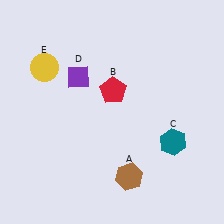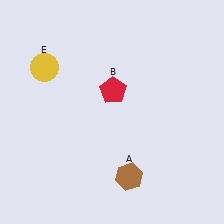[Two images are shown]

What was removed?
The teal hexagon (C), the purple diamond (D) were removed in Image 2.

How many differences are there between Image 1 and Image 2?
There are 2 differences between the two images.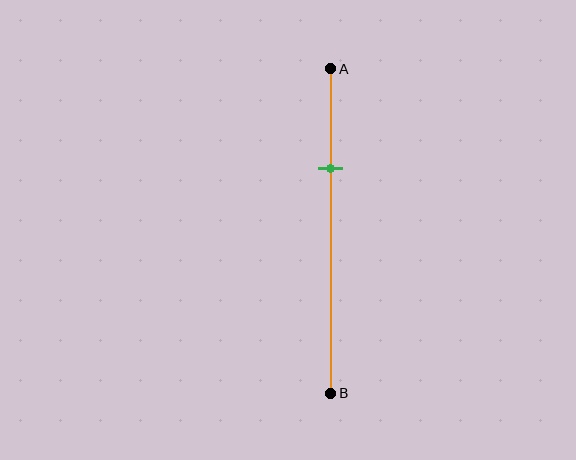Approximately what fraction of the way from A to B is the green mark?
The green mark is approximately 30% of the way from A to B.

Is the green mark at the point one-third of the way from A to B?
Yes, the mark is approximately at the one-third point.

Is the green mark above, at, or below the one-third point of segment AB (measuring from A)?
The green mark is approximately at the one-third point of segment AB.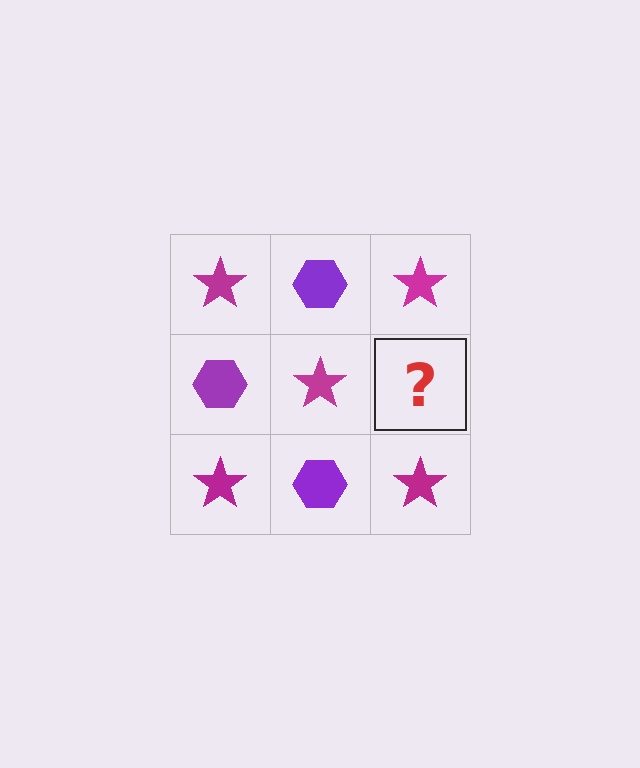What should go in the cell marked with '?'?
The missing cell should contain a purple hexagon.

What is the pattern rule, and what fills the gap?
The rule is that it alternates magenta star and purple hexagon in a checkerboard pattern. The gap should be filled with a purple hexagon.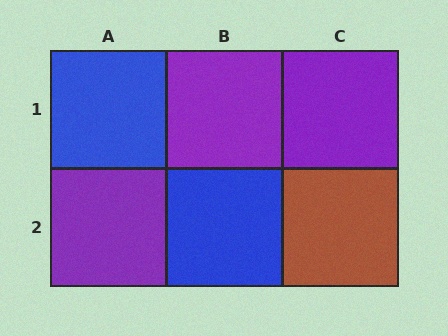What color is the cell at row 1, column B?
Purple.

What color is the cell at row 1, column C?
Purple.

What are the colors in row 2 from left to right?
Purple, blue, brown.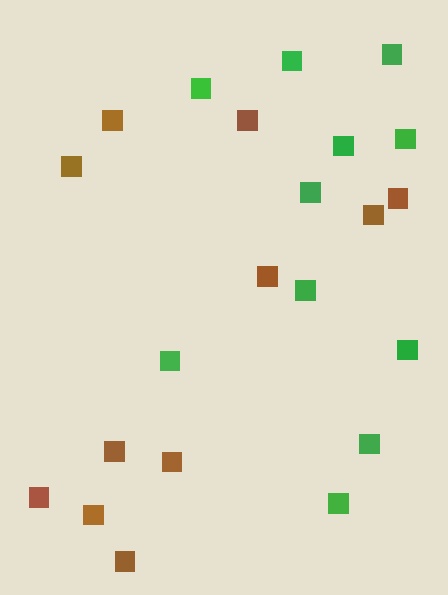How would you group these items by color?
There are 2 groups: one group of green squares (11) and one group of brown squares (11).